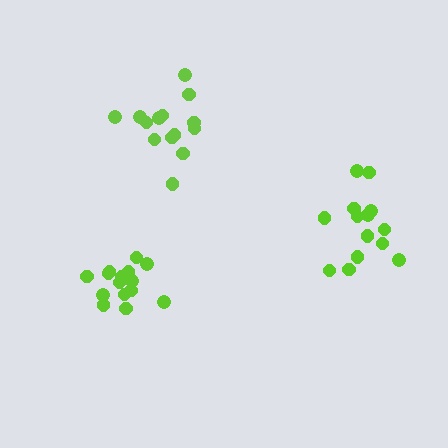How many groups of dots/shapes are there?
There are 3 groups.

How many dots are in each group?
Group 1: 16 dots, Group 2: 14 dots, Group 3: 14 dots (44 total).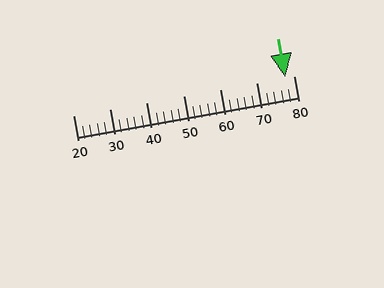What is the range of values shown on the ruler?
The ruler shows values from 20 to 80.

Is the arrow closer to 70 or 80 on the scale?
The arrow is closer to 80.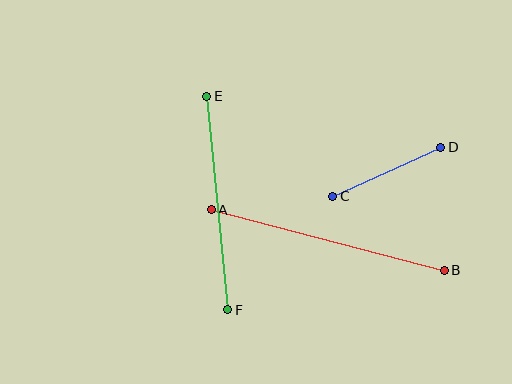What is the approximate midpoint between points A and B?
The midpoint is at approximately (328, 240) pixels.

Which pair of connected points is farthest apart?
Points A and B are farthest apart.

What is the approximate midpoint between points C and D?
The midpoint is at approximately (387, 172) pixels.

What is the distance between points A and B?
The distance is approximately 241 pixels.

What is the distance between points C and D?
The distance is approximately 118 pixels.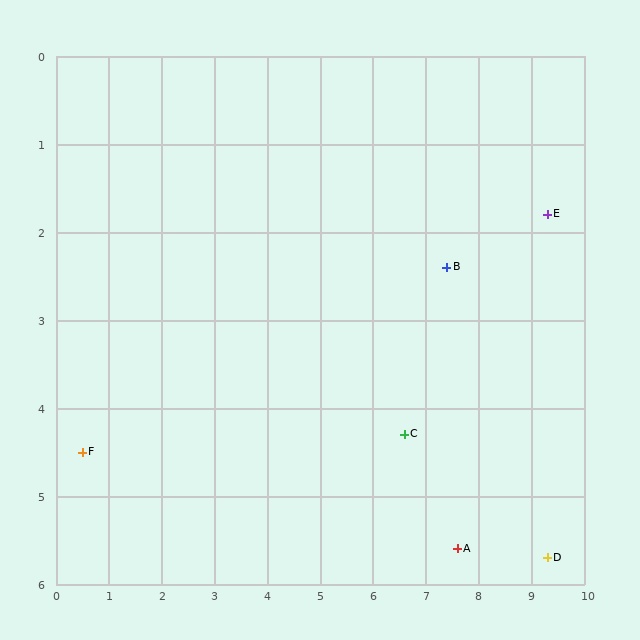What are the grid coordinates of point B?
Point B is at approximately (7.4, 2.4).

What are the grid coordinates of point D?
Point D is at approximately (9.3, 5.7).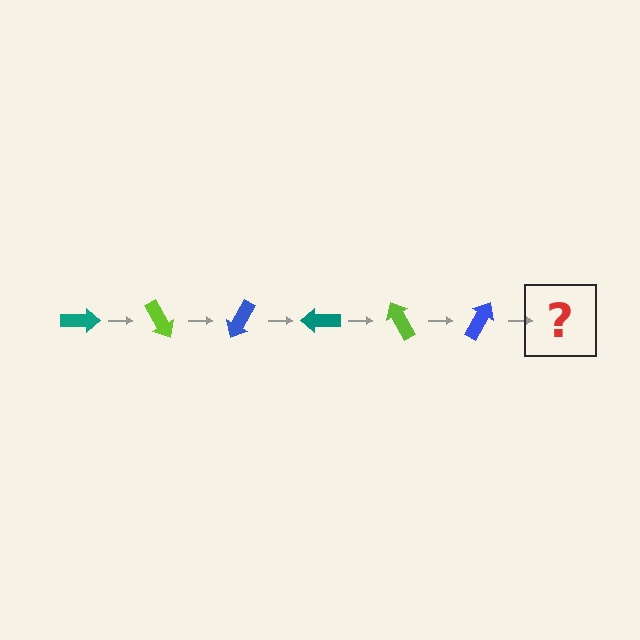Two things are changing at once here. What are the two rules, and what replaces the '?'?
The two rules are that it rotates 60 degrees each step and the color cycles through teal, lime, and blue. The '?' should be a teal arrow, rotated 360 degrees from the start.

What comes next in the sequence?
The next element should be a teal arrow, rotated 360 degrees from the start.